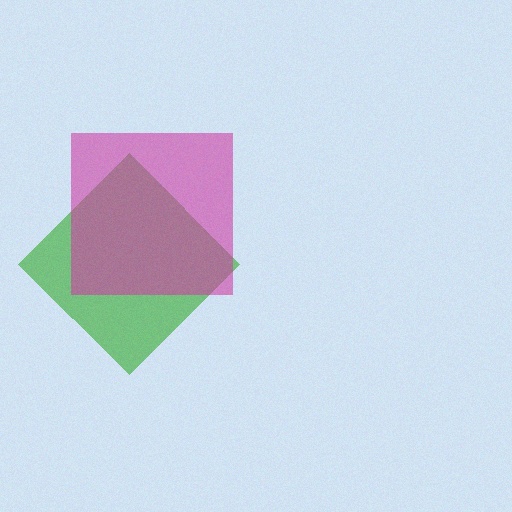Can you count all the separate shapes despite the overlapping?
Yes, there are 2 separate shapes.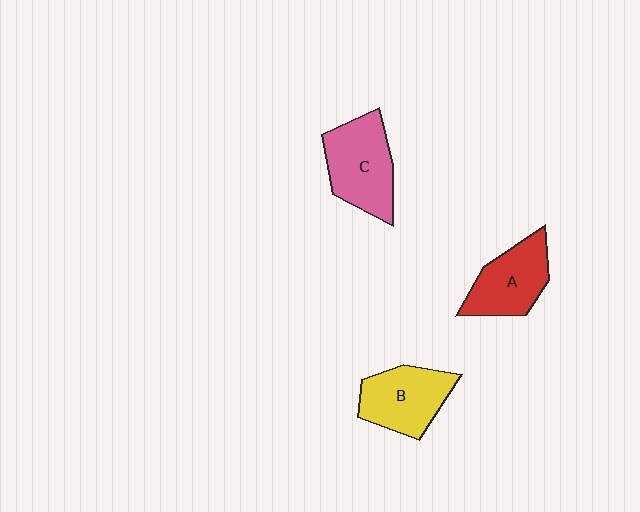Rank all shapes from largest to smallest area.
From largest to smallest: C (pink), B (yellow), A (red).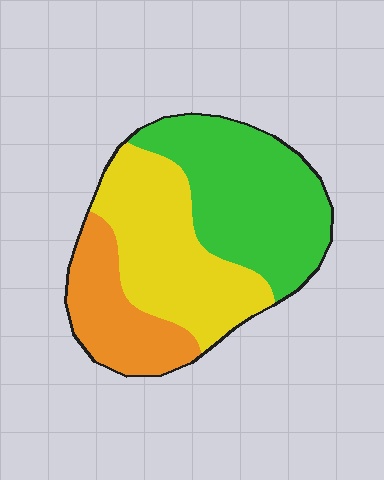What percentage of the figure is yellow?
Yellow takes up between a third and a half of the figure.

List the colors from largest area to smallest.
From largest to smallest: green, yellow, orange.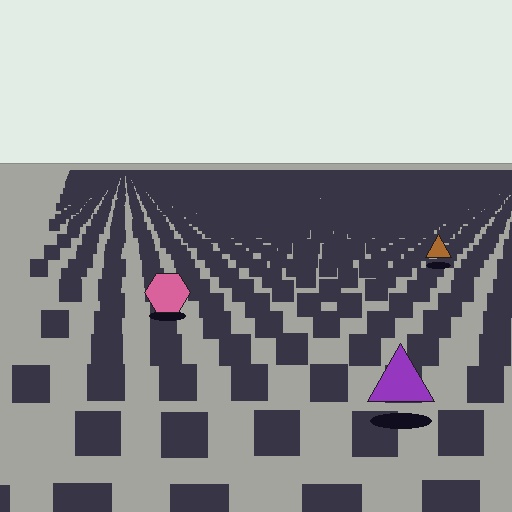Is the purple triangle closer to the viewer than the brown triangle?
Yes. The purple triangle is closer — you can tell from the texture gradient: the ground texture is coarser near it.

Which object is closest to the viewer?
The purple triangle is closest. The texture marks near it are larger and more spread out.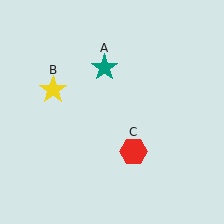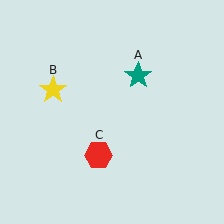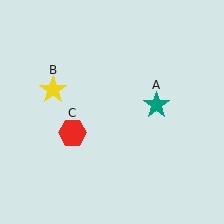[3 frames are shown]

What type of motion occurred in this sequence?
The teal star (object A), red hexagon (object C) rotated clockwise around the center of the scene.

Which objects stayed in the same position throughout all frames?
Yellow star (object B) remained stationary.